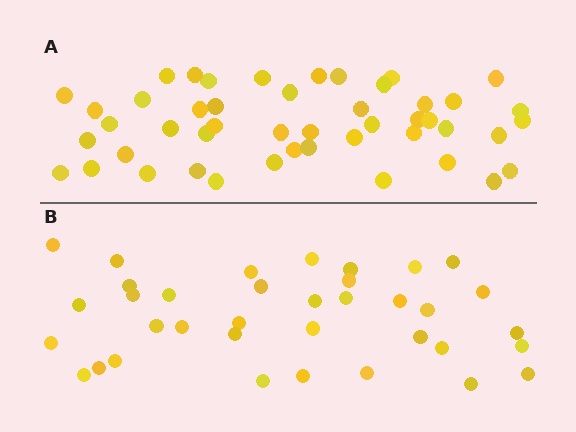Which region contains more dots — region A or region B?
Region A (the top region) has more dots.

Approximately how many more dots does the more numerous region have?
Region A has roughly 12 or so more dots than region B.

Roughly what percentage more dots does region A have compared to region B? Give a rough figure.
About 30% more.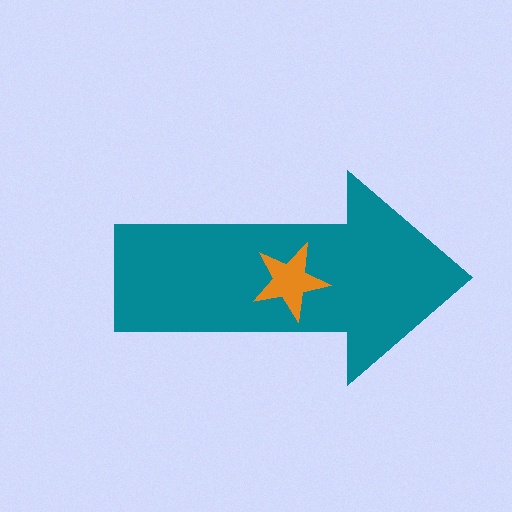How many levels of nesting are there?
2.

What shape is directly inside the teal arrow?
The orange star.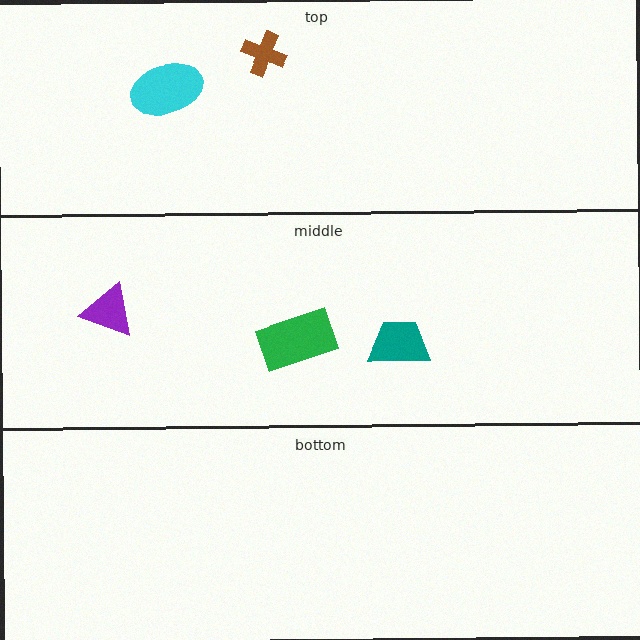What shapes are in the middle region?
The green rectangle, the teal trapezoid, the purple triangle.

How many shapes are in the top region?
2.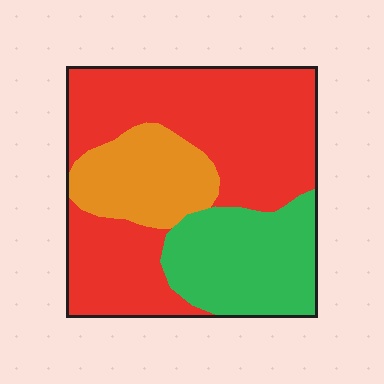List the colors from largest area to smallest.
From largest to smallest: red, green, orange.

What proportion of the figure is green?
Green takes up about one quarter (1/4) of the figure.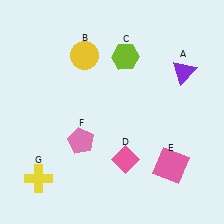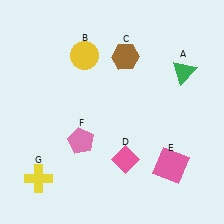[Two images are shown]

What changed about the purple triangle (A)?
In Image 1, A is purple. In Image 2, it changed to green.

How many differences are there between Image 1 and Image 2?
There are 2 differences between the two images.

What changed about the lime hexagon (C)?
In Image 1, C is lime. In Image 2, it changed to brown.